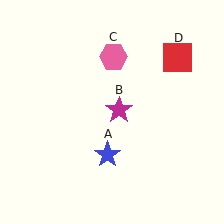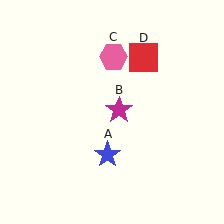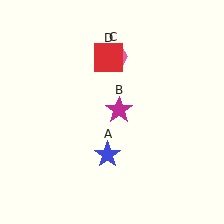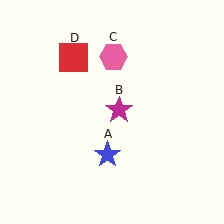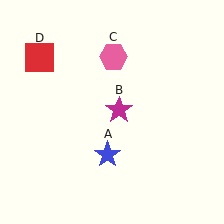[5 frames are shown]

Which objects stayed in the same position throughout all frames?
Blue star (object A) and magenta star (object B) and pink hexagon (object C) remained stationary.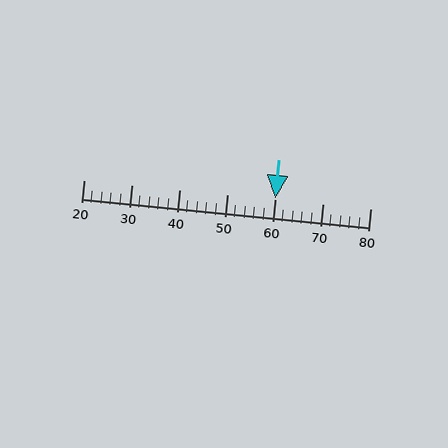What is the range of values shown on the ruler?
The ruler shows values from 20 to 80.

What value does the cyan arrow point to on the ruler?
The cyan arrow points to approximately 60.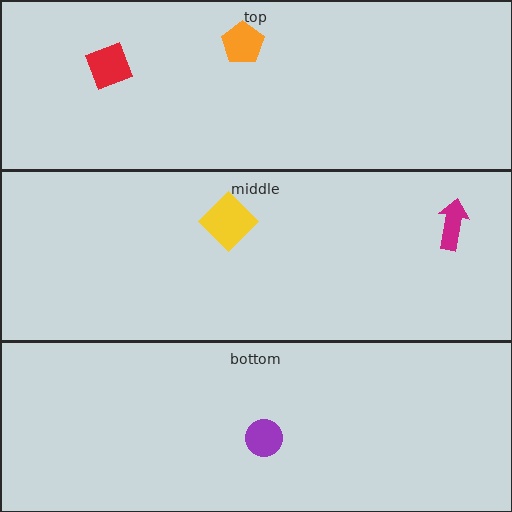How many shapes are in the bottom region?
1.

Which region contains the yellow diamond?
The middle region.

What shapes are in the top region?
The orange pentagon, the red square.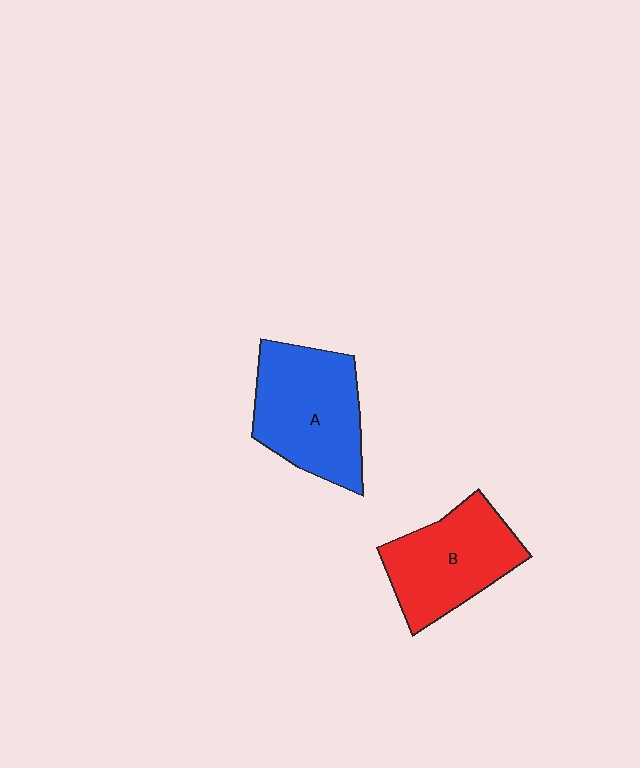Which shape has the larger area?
Shape A (blue).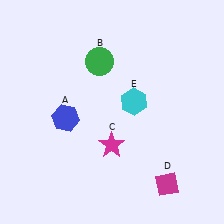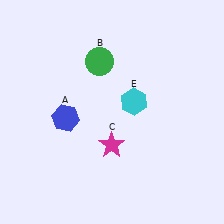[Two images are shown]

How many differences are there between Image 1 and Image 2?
There is 1 difference between the two images.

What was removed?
The magenta diamond (D) was removed in Image 2.